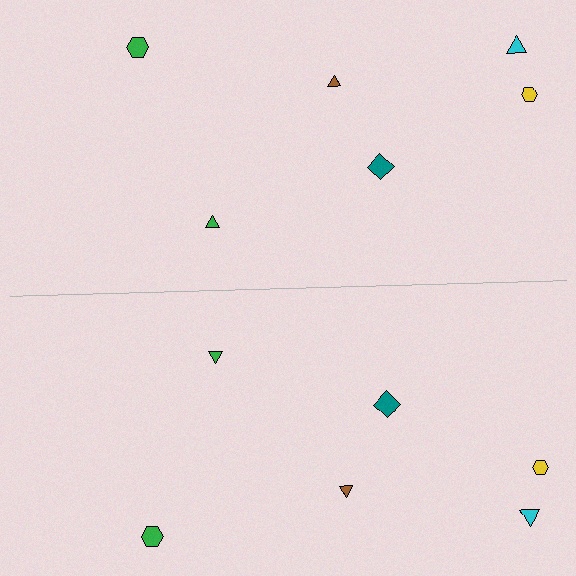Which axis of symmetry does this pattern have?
The pattern has a horizontal axis of symmetry running through the center of the image.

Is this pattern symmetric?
Yes, this pattern has bilateral (reflection) symmetry.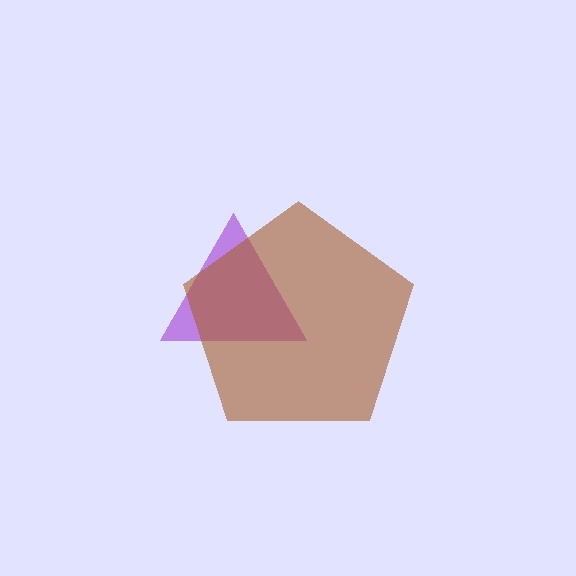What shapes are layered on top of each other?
The layered shapes are: a purple triangle, a brown pentagon.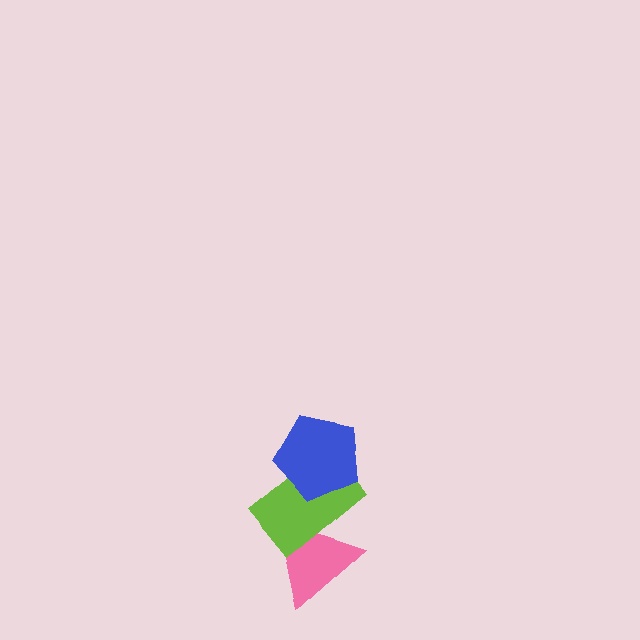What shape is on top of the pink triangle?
The lime rectangle is on top of the pink triangle.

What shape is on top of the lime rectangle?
The blue pentagon is on top of the lime rectangle.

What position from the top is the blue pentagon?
The blue pentagon is 1st from the top.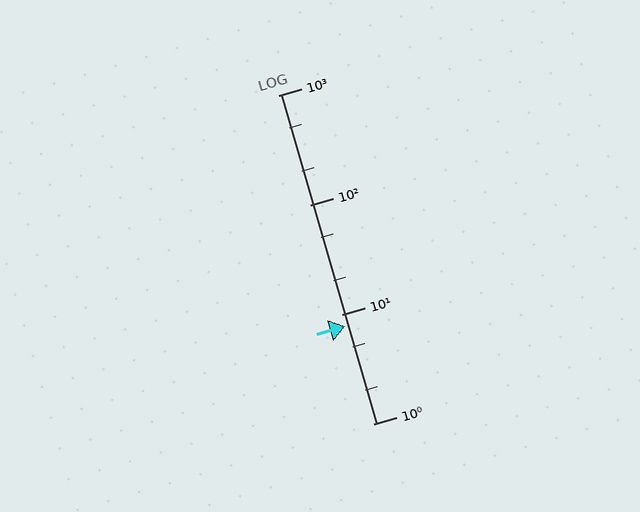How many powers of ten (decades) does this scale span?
The scale spans 3 decades, from 1 to 1000.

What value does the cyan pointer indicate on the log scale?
The pointer indicates approximately 7.7.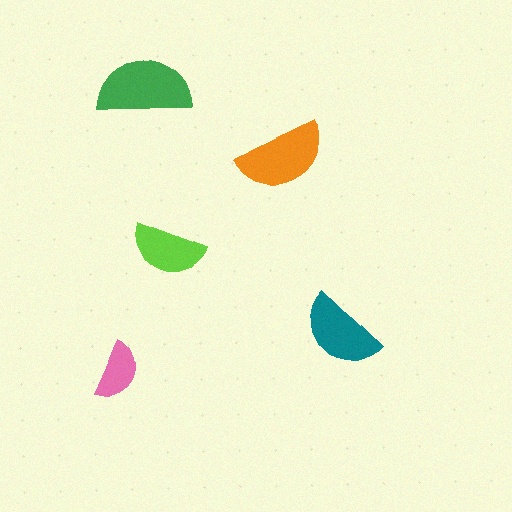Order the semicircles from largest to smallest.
the green one, the orange one, the teal one, the lime one, the pink one.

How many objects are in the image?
There are 5 objects in the image.